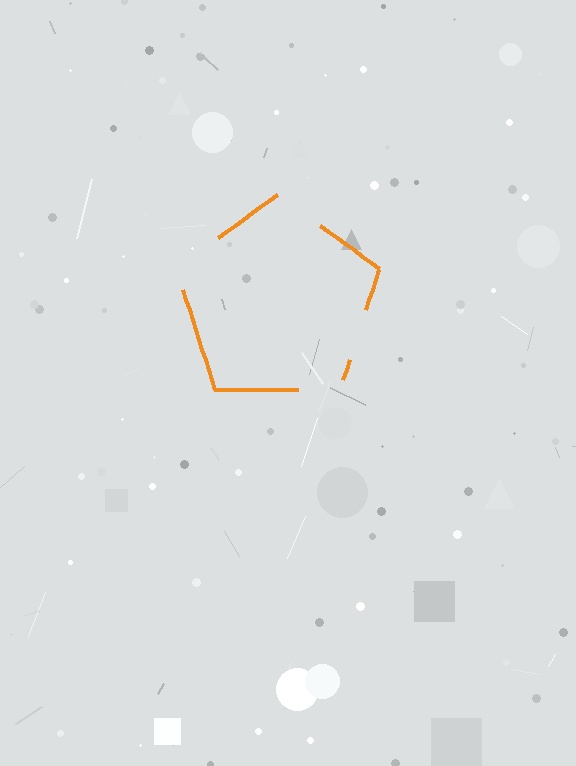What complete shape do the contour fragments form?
The contour fragments form a pentagon.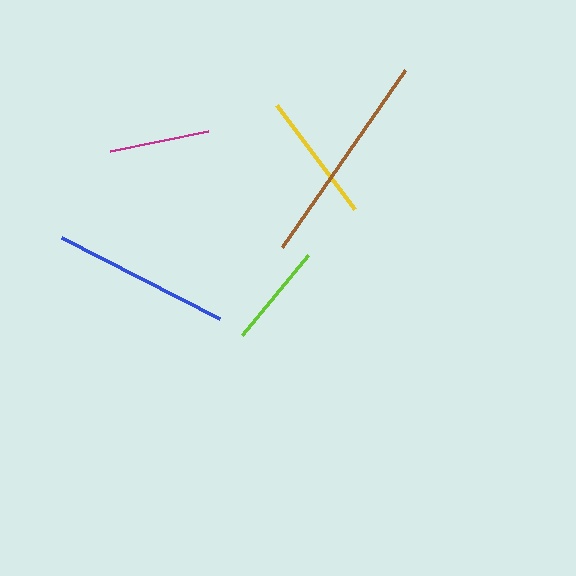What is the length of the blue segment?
The blue segment is approximately 178 pixels long.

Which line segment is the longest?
The brown line is the longest at approximately 217 pixels.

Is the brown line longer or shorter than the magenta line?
The brown line is longer than the magenta line.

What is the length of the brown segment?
The brown segment is approximately 217 pixels long.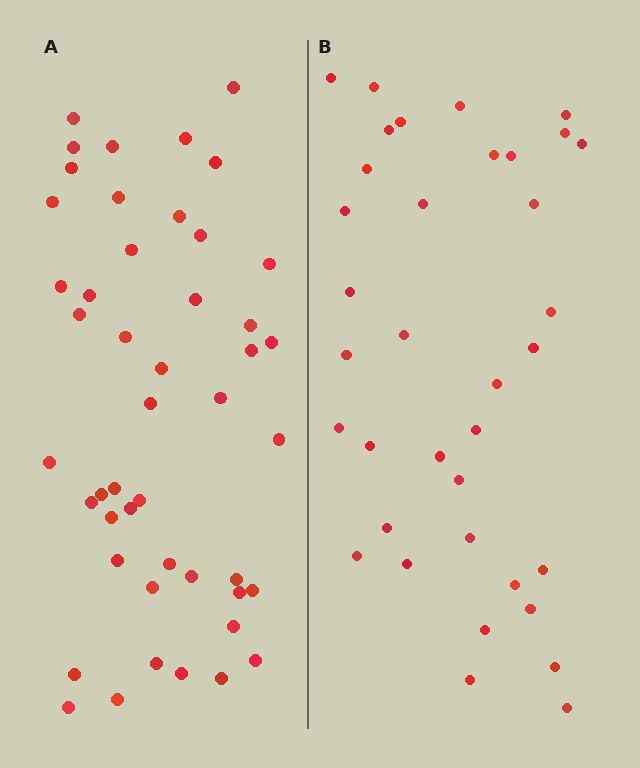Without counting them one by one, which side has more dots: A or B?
Region A (the left region) has more dots.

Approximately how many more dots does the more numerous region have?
Region A has roughly 12 or so more dots than region B.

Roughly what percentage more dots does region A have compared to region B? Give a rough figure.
About 30% more.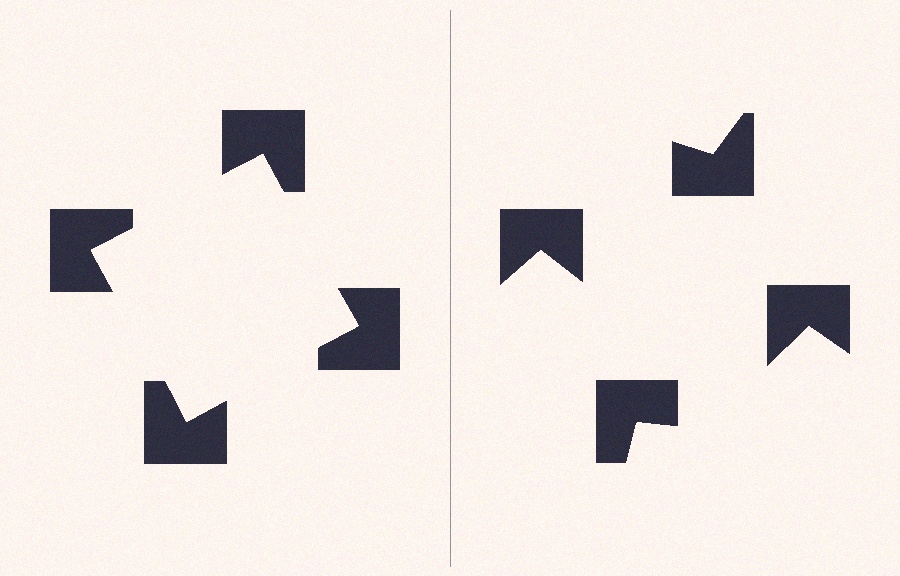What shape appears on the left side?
An illusory square.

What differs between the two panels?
The notched squares are positioned identically on both sides; only the wedge orientations differ. On the left they align to a square; on the right they are misaligned.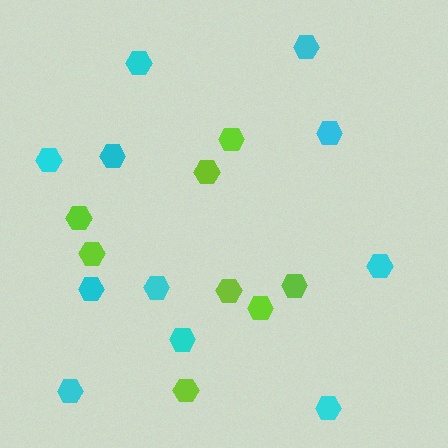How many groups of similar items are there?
There are 2 groups: one group of cyan hexagons (11) and one group of lime hexagons (8).